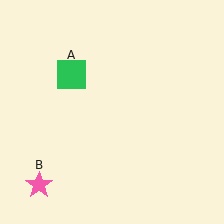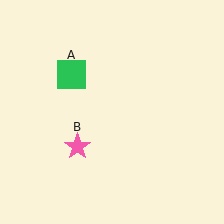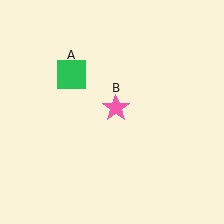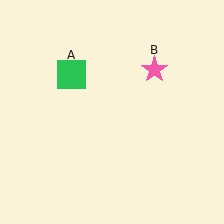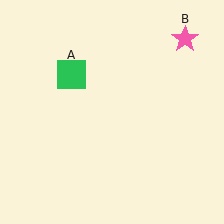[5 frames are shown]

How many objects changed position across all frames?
1 object changed position: pink star (object B).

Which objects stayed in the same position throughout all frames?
Green square (object A) remained stationary.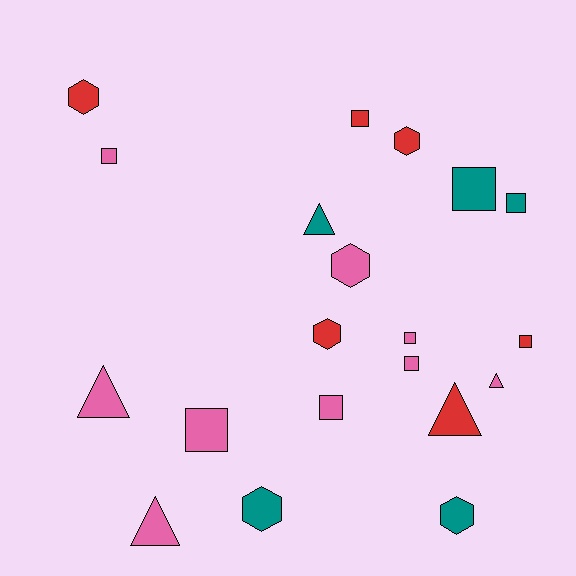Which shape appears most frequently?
Square, with 9 objects.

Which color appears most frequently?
Pink, with 9 objects.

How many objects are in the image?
There are 20 objects.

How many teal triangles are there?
There is 1 teal triangle.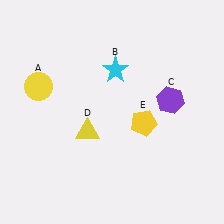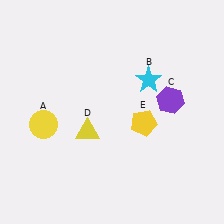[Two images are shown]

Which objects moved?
The objects that moved are: the yellow circle (A), the cyan star (B).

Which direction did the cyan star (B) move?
The cyan star (B) moved right.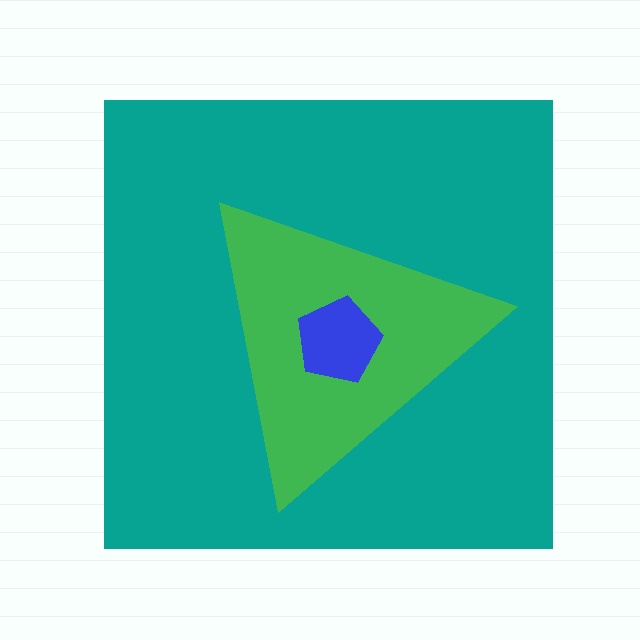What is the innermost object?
The blue pentagon.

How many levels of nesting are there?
3.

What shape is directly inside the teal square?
The green triangle.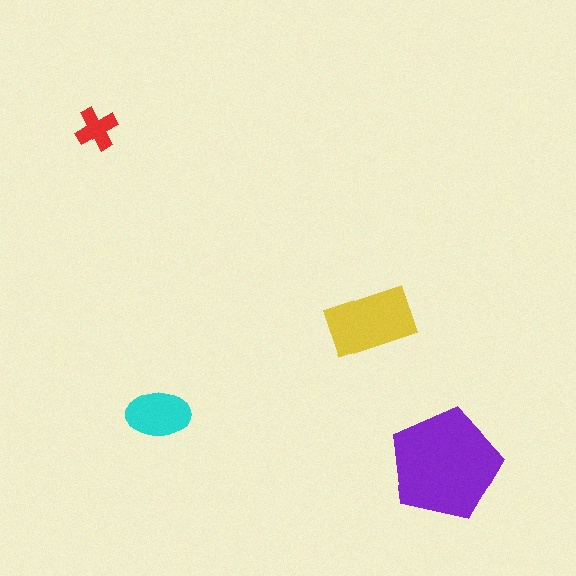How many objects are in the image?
There are 4 objects in the image.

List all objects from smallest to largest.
The red cross, the cyan ellipse, the yellow rectangle, the purple pentagon.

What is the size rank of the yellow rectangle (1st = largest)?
2nd.